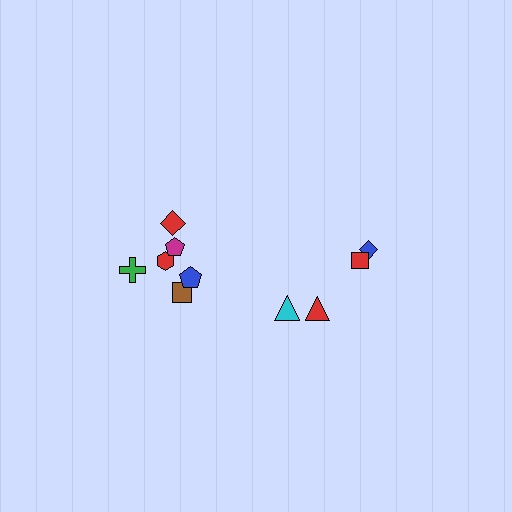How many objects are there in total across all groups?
There are 10 objects.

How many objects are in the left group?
There are 6 objects.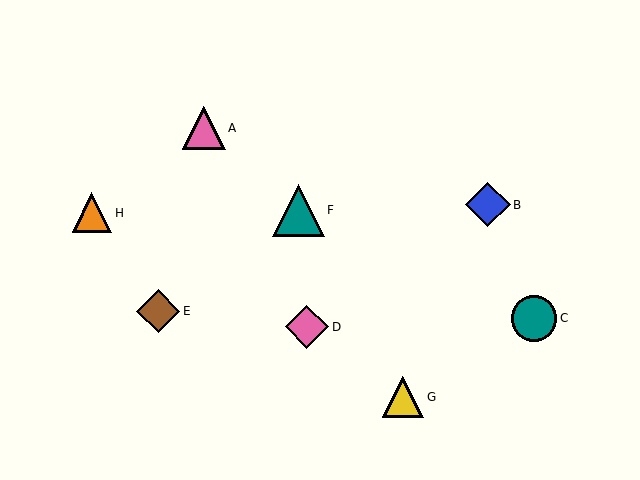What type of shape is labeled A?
Shape A is a pink triangle.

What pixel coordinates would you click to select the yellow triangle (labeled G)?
Click at (403, 397) to select the yellow triangle G.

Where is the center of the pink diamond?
The center of the pink diamond is at (307, 327).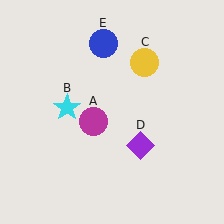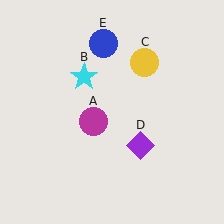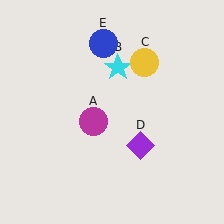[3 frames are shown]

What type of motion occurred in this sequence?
The cyan star (object B) rotated clockwise around the center of the scene.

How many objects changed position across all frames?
1 object changed position: cyan star (object B).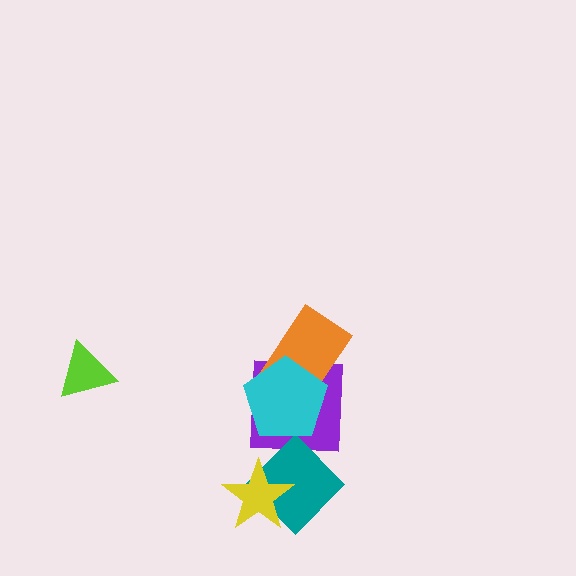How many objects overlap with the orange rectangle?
2 objects overlap with the orange rectangle.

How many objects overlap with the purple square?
3 objects overlap with the purple square.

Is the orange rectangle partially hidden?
Yes, it is partially covered by another shape.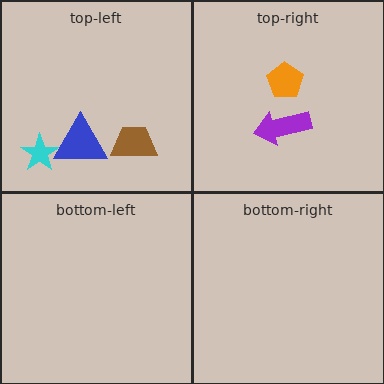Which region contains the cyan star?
The top-left region.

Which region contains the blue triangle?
The top-left region.